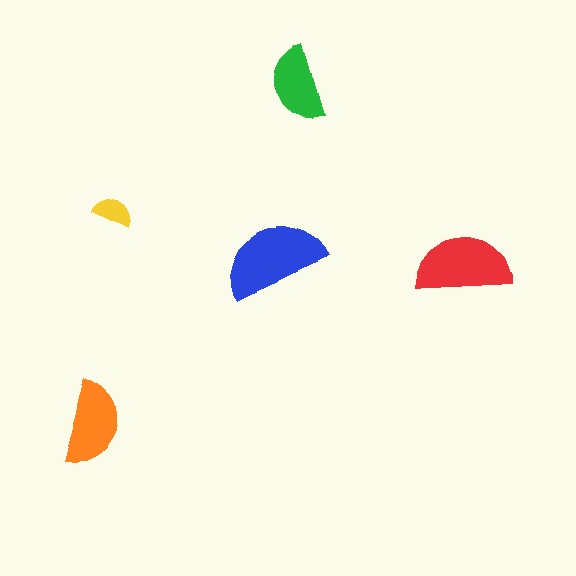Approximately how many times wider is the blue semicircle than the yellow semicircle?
About 2.5 times wider.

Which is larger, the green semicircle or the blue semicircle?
The blue one.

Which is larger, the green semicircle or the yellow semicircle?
The green one.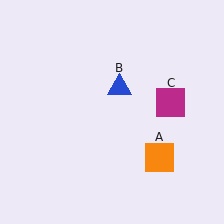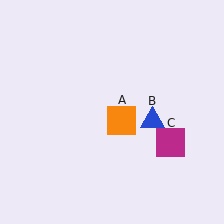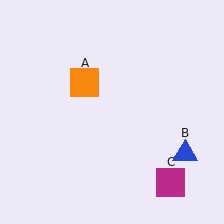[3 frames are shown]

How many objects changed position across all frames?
3 objects changed position: orange square (object A), blue triangle (object B), magenta square (object C).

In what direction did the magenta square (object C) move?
The magenta square (object C) moved down.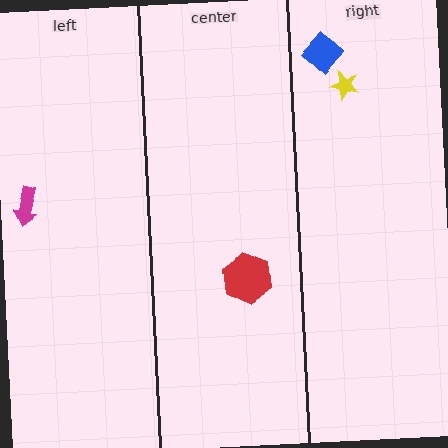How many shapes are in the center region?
1.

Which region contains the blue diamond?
The right region.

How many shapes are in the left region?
1.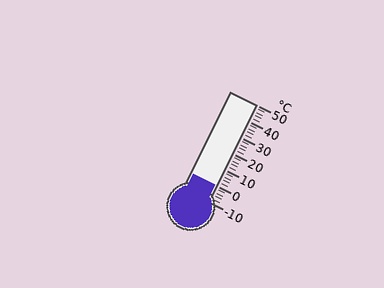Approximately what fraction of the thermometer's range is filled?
The thermometer is filled to approximately 15% of its range.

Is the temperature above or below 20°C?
The temperature is below 20°C.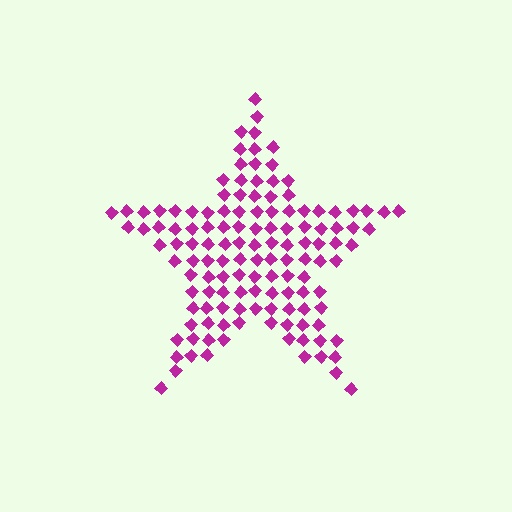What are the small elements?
The small elements are diamonds.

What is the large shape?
The large shape is a star.